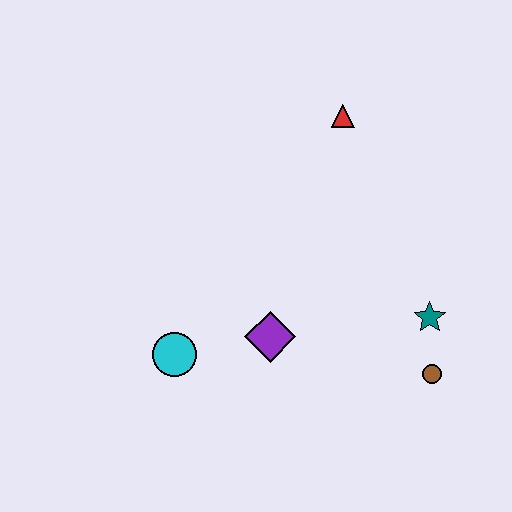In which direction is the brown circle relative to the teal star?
The brown circle is below the teal star.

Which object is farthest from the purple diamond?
The red triangle is farthest from the purple diamond.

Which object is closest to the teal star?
The brown circle is closest to the teal star.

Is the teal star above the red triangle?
No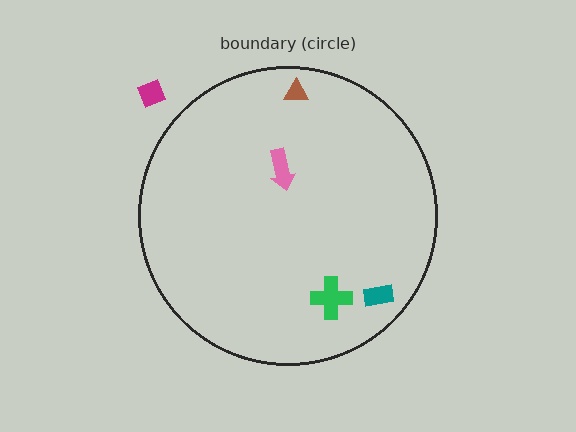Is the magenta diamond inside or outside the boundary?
Outside.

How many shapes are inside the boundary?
4 inside, 1 outside.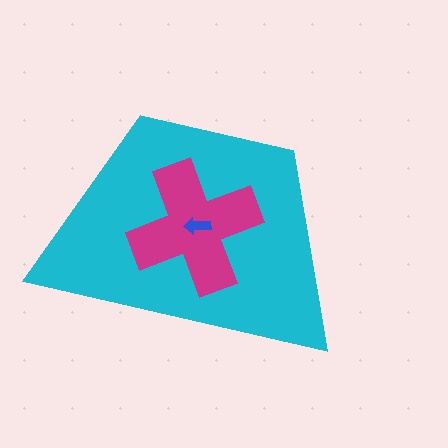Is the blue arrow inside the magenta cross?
Yes.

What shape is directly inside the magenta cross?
The blue arrow.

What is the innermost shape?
The blue arrow.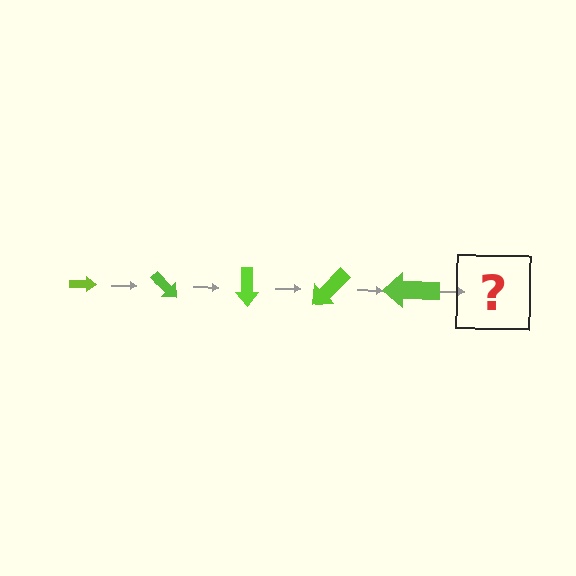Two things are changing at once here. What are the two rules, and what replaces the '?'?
The two rules are that the arrow grows larger each step and it rotates 45 degrees each step. The '?' should be an arrow, larger than the previous one and rotated 225 degrees from the start.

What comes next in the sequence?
The next element should be an arrow, larger than the previous one and rotated 225 degrees from the start.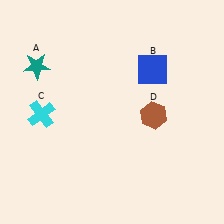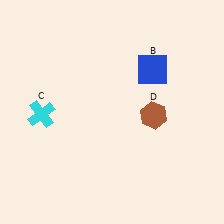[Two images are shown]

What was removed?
The teal star (A) was removed in Image 2.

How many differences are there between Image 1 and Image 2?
There is 1 difference between the two images.